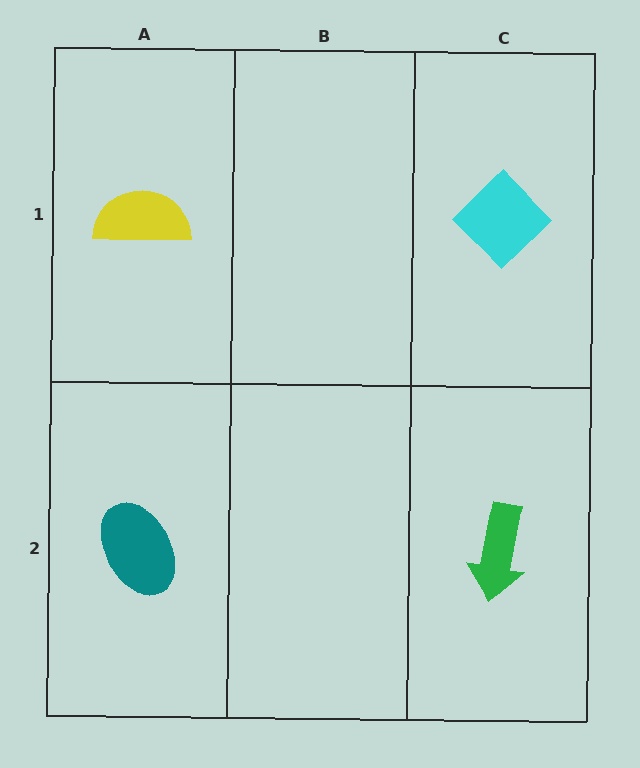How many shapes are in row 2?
2 shapes.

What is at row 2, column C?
A green arrow.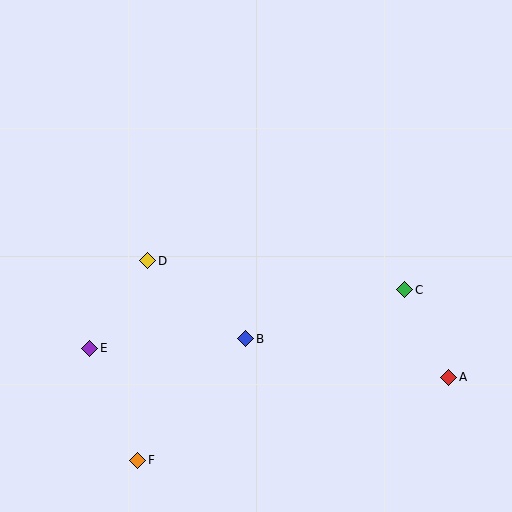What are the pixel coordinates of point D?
Point D is at (148, 261).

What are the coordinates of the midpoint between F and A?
The midpoint between F and A is at (293, 419).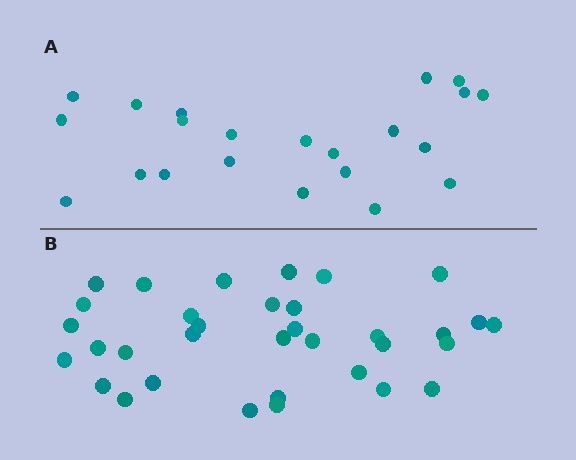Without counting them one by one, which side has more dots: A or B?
Region B (the bottom region) has more dots.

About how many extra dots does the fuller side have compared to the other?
Region B has roughly 12 or so more dots than region A.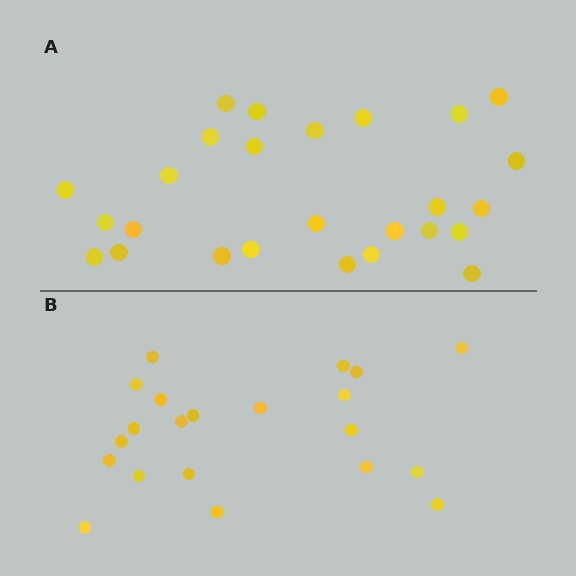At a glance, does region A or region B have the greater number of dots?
Region A (the top region) has more dots.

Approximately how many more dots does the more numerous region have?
Region A has about 5 more dots than region B.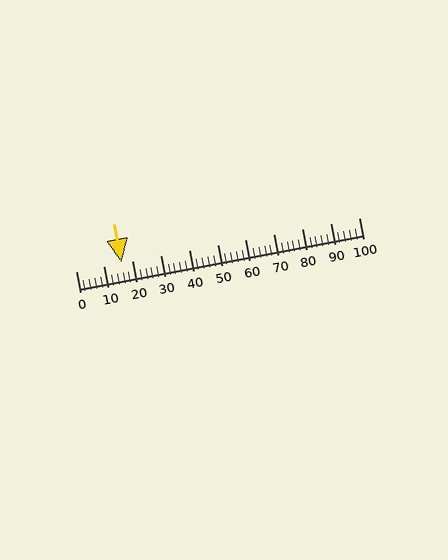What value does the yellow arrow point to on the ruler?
The yellow arrow points to approximately 16.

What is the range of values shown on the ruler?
The ruler shows values from 0 to 100.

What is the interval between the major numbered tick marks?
The major tick marks are spaced 10 units apart.